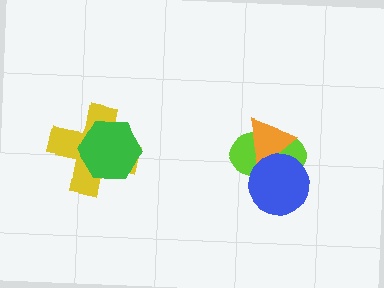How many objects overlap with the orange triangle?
2 objects overlap with the orange triangle.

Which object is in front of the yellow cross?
The green hexagon is in front of the yellow cross.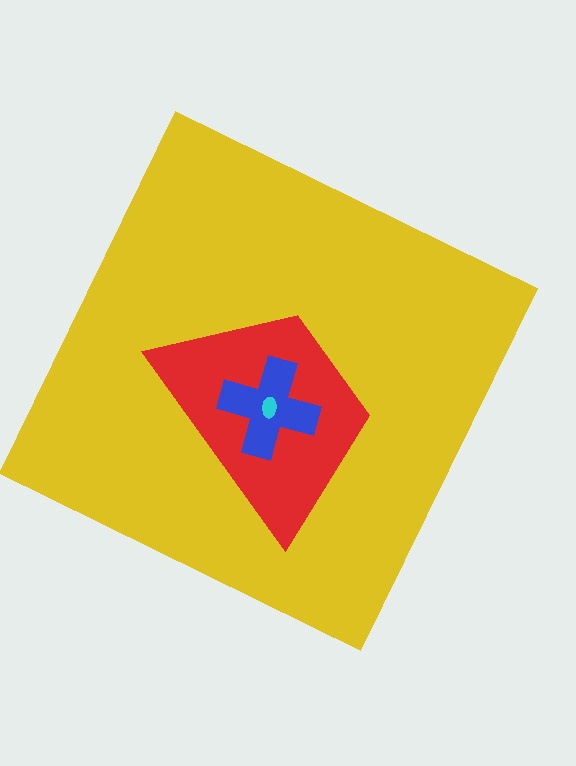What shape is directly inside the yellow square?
The red trapezoid.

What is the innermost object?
The cyan ellipse.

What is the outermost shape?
The yellow square.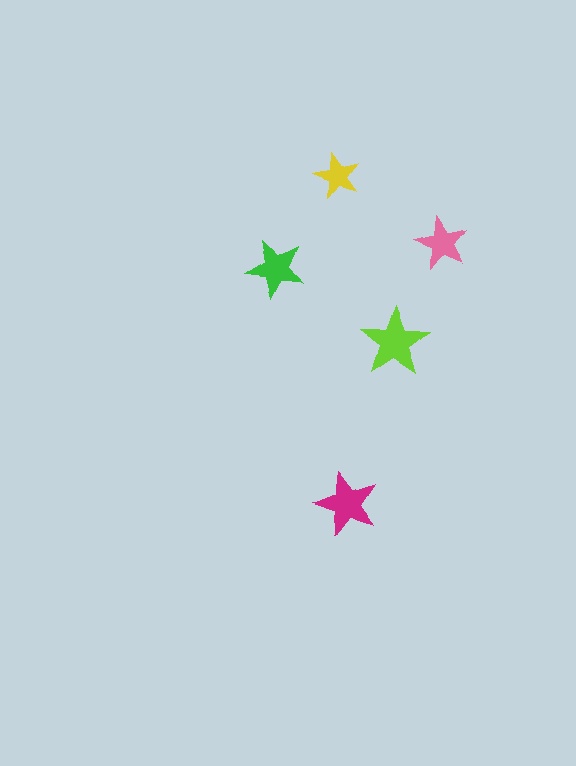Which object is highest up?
The yellow star is topmost.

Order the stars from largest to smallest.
the lime one, the magenta one, the green one, the pink one, the yellow one.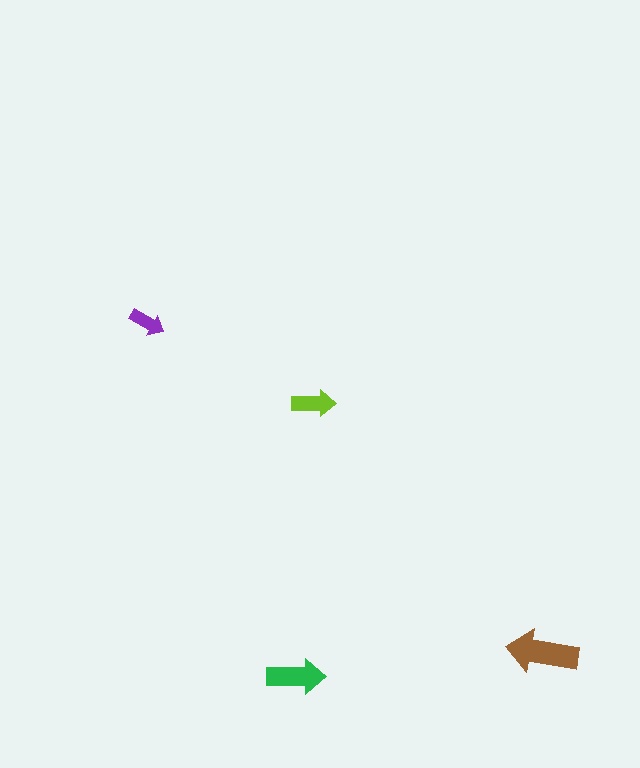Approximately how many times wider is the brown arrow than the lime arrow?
About 1.5 times wider.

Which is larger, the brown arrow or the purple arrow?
The brown one.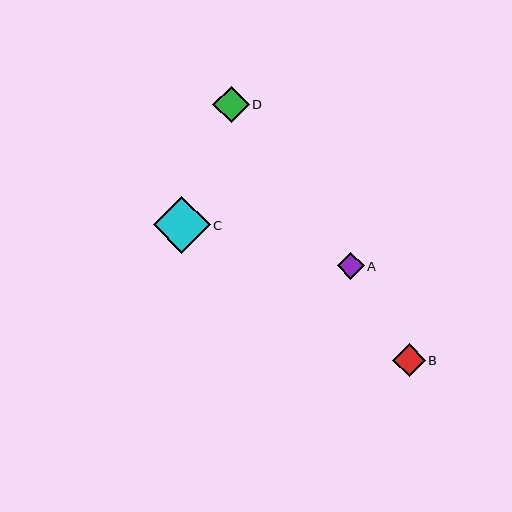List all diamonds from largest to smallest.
From largest to smallest: C, D, B, A.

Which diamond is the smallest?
Diamond A is the smallest with a size of approximately 27 pixels.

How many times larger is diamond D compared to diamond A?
Diamond D is approximately 1.4 times the size of diamond A.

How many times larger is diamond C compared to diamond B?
Diamond C is approximately 1.8 times the size of diamond B.